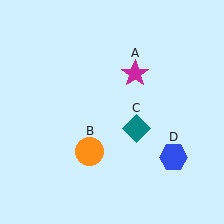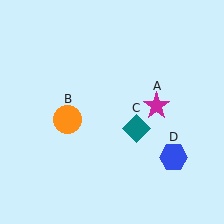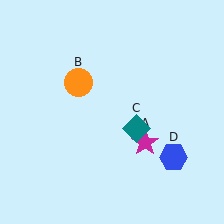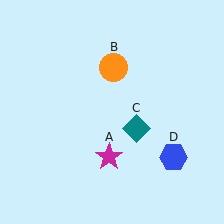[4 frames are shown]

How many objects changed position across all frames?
2 objects changed position: magenta star (object A), orange circle (object B).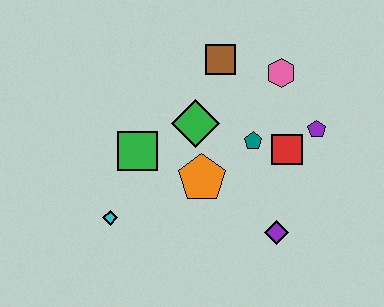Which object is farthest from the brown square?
The cyan diamond is farthest from the brown square.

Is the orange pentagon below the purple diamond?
No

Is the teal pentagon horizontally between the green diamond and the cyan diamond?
No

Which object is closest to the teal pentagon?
The red square is closest to the teal pentagon.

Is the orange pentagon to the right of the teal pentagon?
No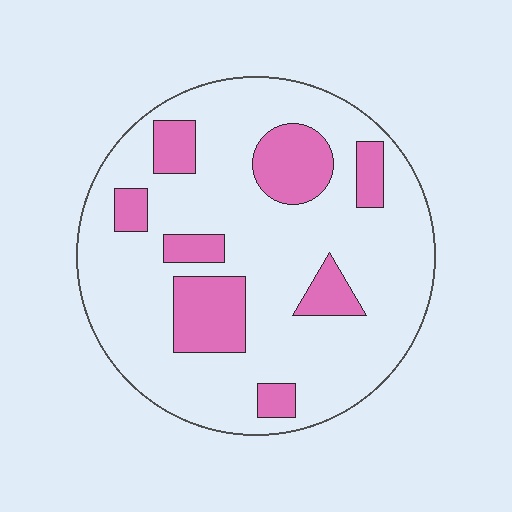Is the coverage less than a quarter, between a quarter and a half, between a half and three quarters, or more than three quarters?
Less than a quarter.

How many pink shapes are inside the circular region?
8.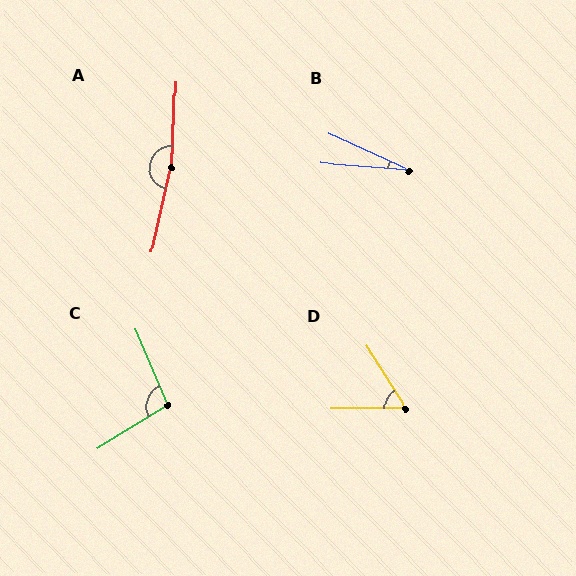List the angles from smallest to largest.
B (20°), D (58°), C (99°), A (170°).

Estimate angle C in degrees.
Approximately 99 degrees.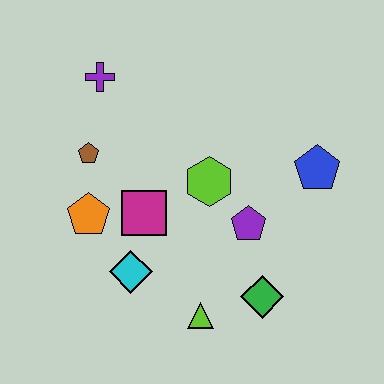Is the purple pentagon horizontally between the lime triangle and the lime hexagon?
No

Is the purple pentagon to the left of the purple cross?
No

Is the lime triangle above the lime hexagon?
No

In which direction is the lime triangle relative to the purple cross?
The lime triangle is below the purple cross.